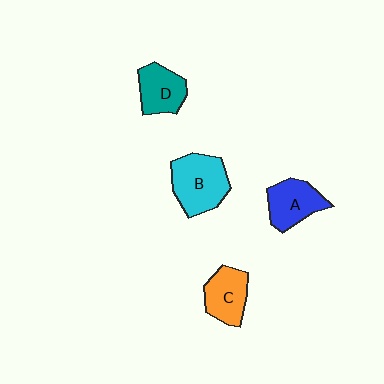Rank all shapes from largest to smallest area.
From largest to smallest: B (cyan), A (blue), C (orange), D (teal).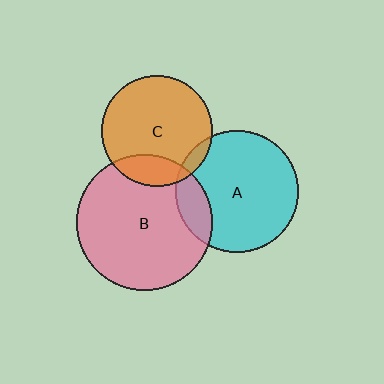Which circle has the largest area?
Circle B (pink).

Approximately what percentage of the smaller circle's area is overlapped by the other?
Approximately 20%.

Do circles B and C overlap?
Yes.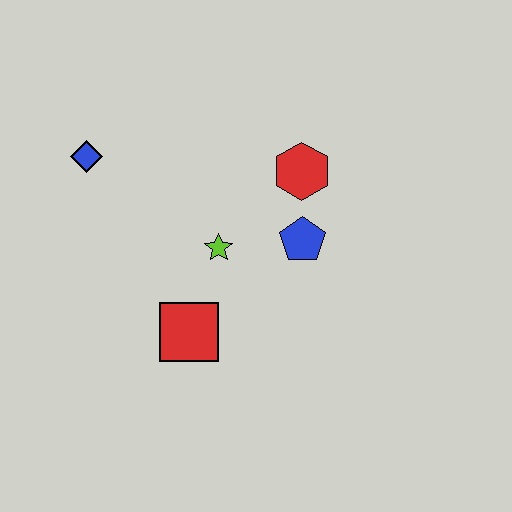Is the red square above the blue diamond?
No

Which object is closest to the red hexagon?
The blue pentagon is closest to the red hexagon.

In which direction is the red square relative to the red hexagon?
The red square is below the red hexagon.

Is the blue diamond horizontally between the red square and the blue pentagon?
No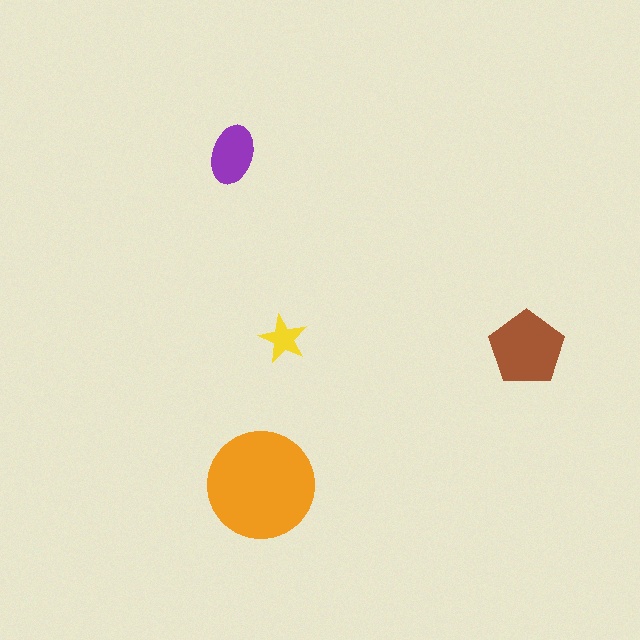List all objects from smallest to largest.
The yellow star, the purple ellipse, the brown pentagon, the orange circle.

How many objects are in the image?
There are 4 objects in the image.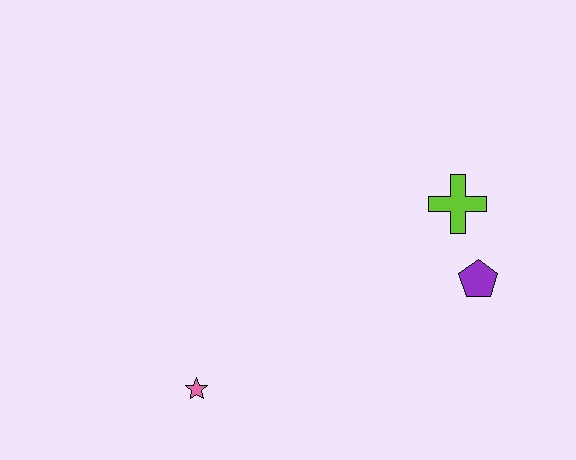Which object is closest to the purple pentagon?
The lime cross is closest to the purple pentagon.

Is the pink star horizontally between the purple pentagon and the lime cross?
No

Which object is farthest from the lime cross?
The pink star is farthest from the lime cross.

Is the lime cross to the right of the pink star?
Yes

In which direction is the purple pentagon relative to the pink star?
The purple pentagon is to the right of the pink star.